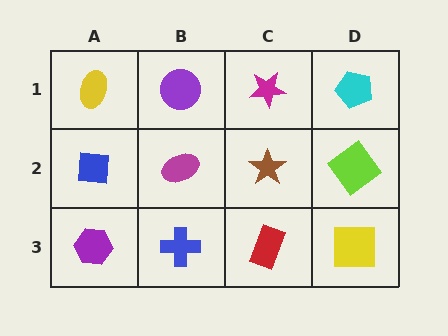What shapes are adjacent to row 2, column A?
A yellow ellipse (row 1, column A), a purple hexagon (row 3, column A), a magenta ellipse (row 2, column B).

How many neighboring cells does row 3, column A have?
2.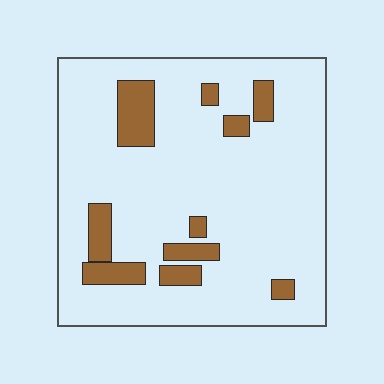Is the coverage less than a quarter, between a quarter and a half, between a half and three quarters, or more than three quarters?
Less than a quarter.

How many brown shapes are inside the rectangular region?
10.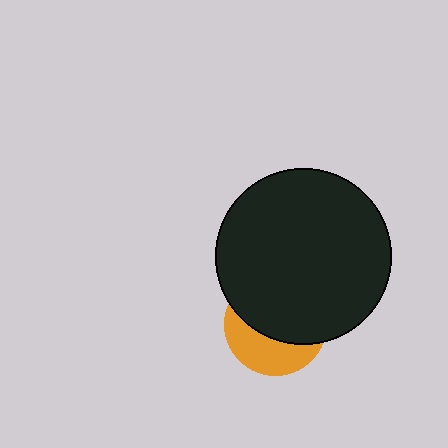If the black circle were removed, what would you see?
You would see the complete orange circle.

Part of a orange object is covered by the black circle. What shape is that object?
It is a circle.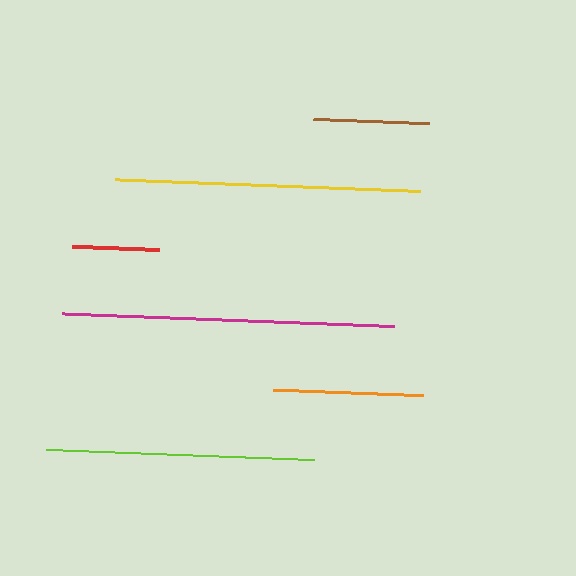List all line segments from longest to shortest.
From longest to shortest: magenta, yellow, lime, orange, brown, red.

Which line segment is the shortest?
The red line is the shortest at approximately 87 pixels.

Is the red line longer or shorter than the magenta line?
The magenta line is longer than the red line.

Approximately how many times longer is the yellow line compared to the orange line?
The yellow line is approximately 2.0 times the length of the orange line.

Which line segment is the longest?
The magenta line is the longest at approximately 332 pixels.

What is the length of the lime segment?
The lime segment is approximately 269 pixels long.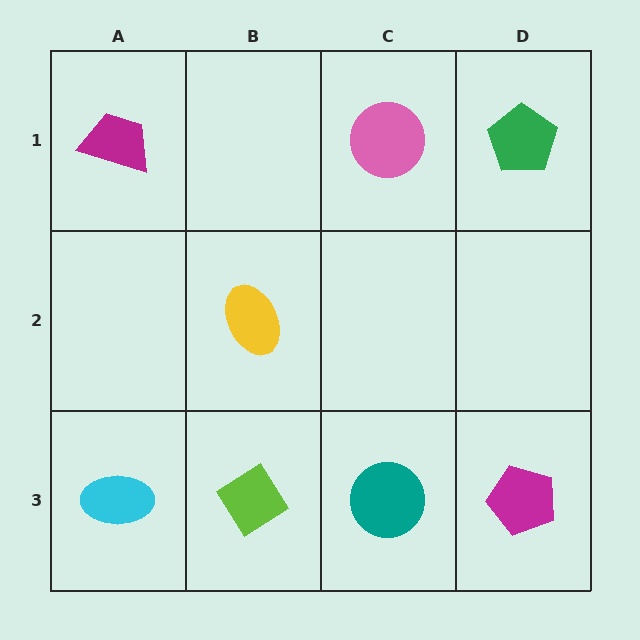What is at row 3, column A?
A cyan ellipse.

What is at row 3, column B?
A lime diamond.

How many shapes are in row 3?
4 shapes.